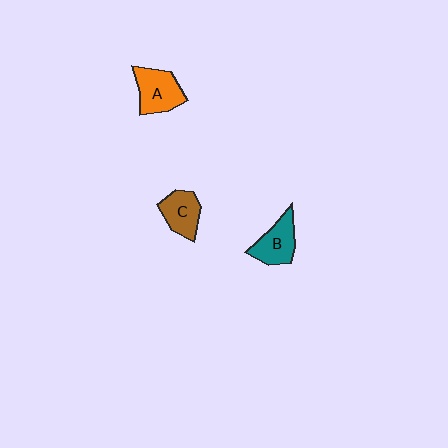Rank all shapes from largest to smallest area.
From largest to smallest: A (orange), B (teal), C (brown).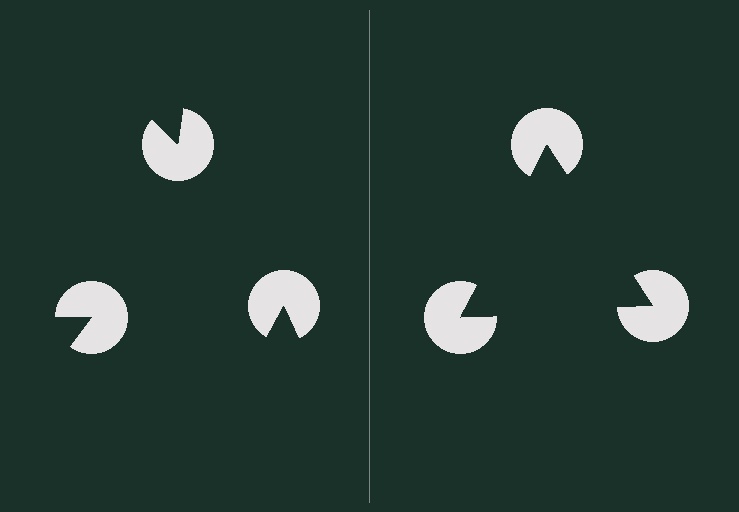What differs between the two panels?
The pac-man discs are positioned identically on both sides; only the wedge orientations differ. On the right they align to a triangle; on the left they are misaligned.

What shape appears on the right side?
An illusory triangle.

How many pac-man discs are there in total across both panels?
6 — 3 on each side.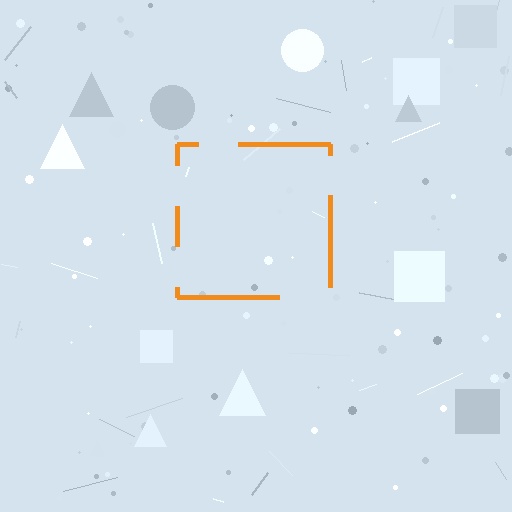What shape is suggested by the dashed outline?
The dashed outline suggests a square.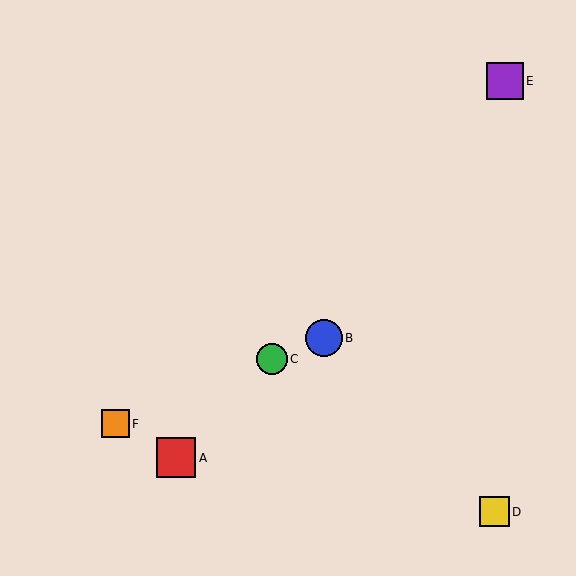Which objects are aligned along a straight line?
Objects B, C, F are aligned along a straight line.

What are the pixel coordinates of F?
Object F is at (115, 424).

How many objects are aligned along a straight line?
3 objects (B, C, F) are aligned along a straight line.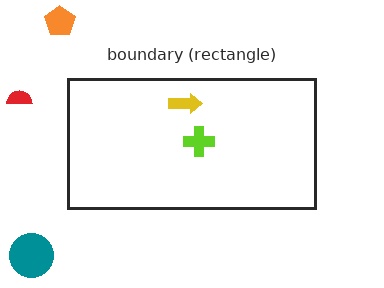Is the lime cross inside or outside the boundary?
Inside.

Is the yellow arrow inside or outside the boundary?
Inside.